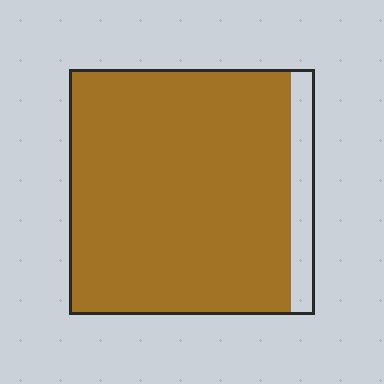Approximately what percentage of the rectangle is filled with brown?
Approximately 90%.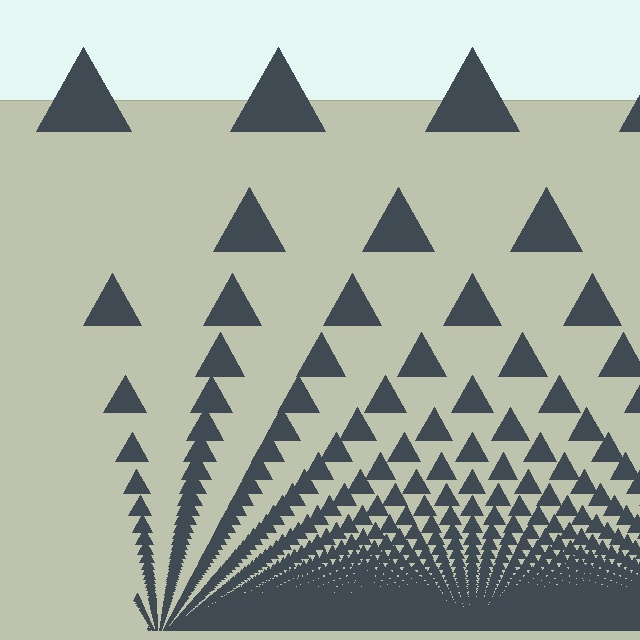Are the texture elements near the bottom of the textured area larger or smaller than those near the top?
Smaller. The gradient is inverted — elements near the bottom are smaller and denser.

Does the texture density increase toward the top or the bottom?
Density increases toward the bottom.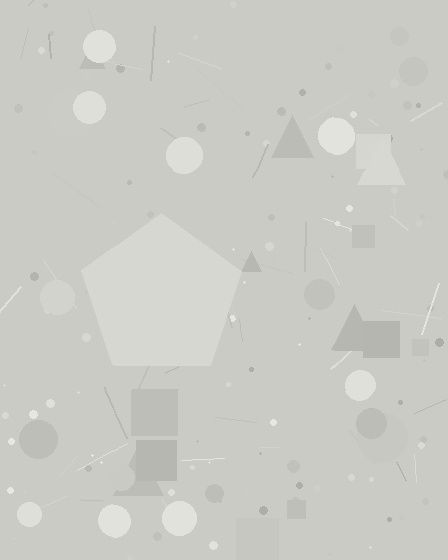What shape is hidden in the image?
A pentagon is hidden in the image.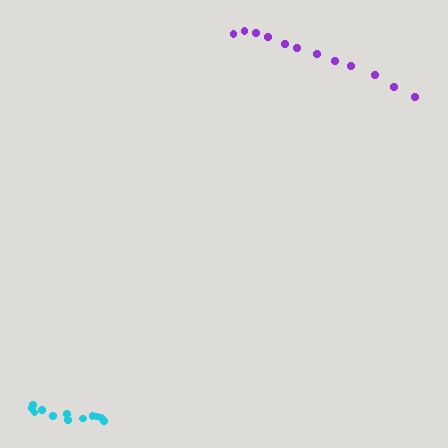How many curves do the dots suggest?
There are 2 distinct paths.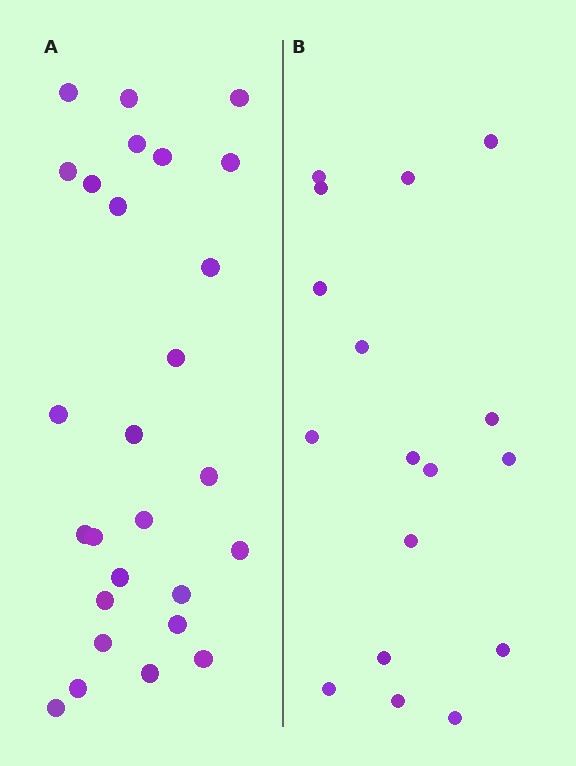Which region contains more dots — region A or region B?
Region A (the left region) has more dots.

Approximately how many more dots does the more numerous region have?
Region A has roughly 10 or so more dots than region B.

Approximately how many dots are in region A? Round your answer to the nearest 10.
About 30 dots. (The exact count is 27, which rounds to 30.)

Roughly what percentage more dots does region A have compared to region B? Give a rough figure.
About 60% more.